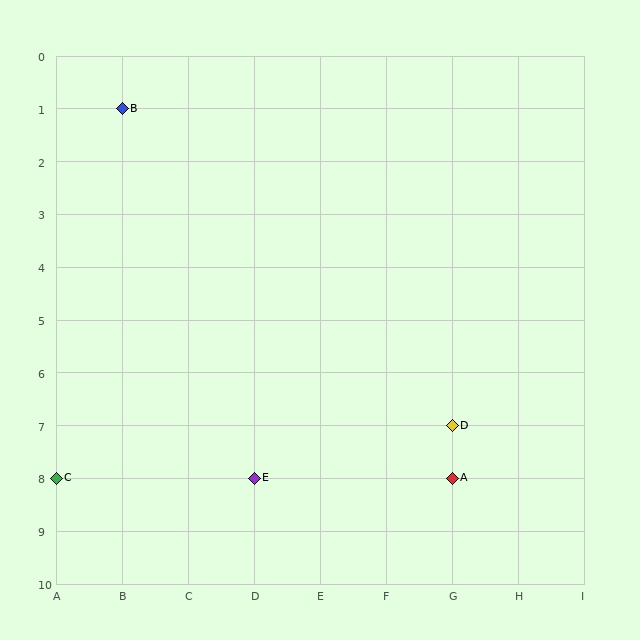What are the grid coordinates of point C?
Point C is at grid coordinates (A, 8).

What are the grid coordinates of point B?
Point B is at grid coordinates (B, 1).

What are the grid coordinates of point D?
Point D is at grid coordinates (G, 7).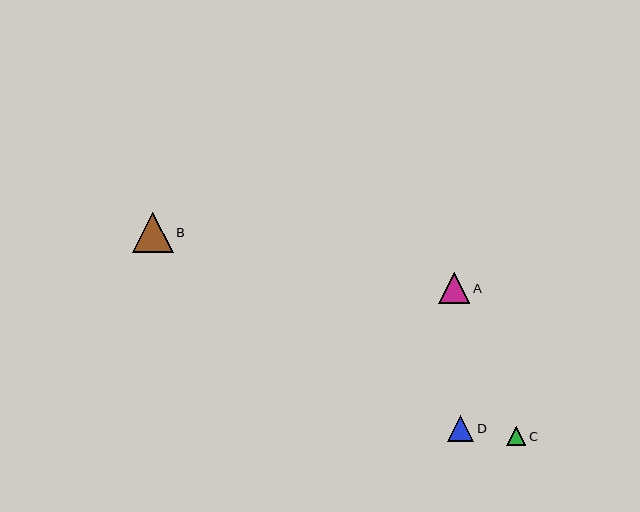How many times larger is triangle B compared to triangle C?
Triangle B is approximately 2.1 times the size of triangle C.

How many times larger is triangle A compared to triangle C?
Triangle A is approximately 1.6 times the size of triangle C.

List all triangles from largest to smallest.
From largest to smallest: B, A, D, C.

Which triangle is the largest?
Triangle B is the largest with a size of approximately 40 pixels.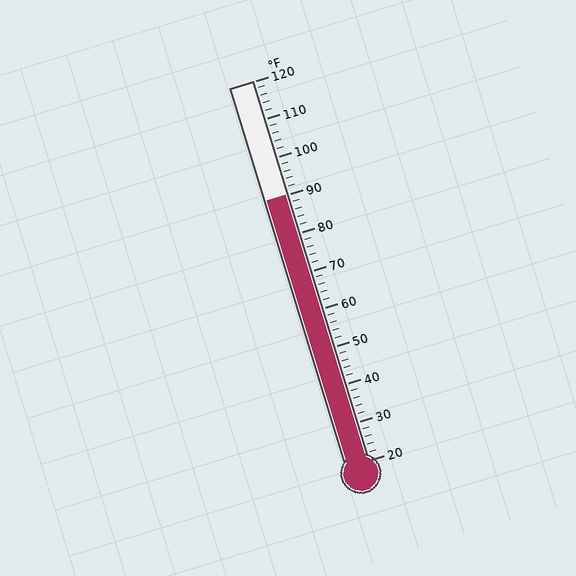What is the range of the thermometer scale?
The thermometer scale ranges from 20°F to 120°F.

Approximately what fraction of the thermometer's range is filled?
The thermometer is filled to approximately 70% of its range.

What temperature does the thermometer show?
The thermometer shows approximately 90°F.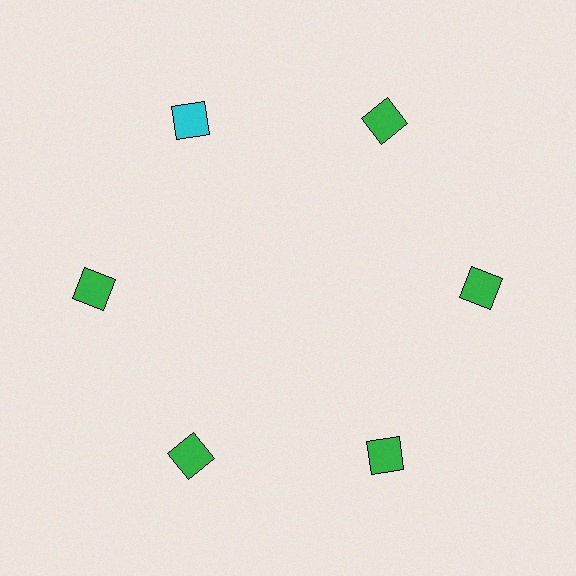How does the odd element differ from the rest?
It has a different color: cyan instead of green.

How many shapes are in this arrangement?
There are 6 shapes arranged in a ring pattern.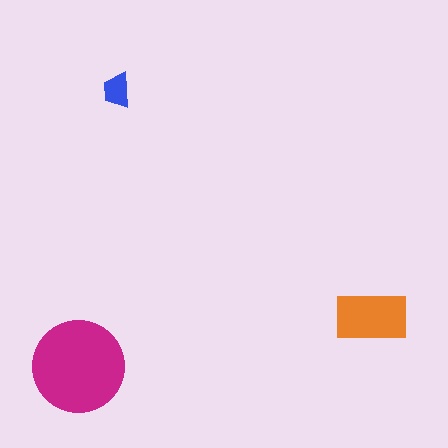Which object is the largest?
The magenta circle.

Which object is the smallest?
The blue trapezoid.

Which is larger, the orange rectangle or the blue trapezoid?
The orange rectangle.